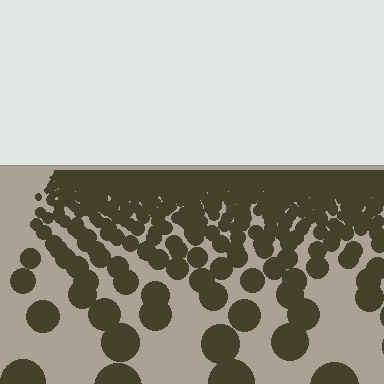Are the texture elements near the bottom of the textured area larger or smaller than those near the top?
Larger. Near the bottom, elements are closer to the viewer and appear at a bigger on-screen size.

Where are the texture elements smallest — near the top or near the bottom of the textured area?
Near the top.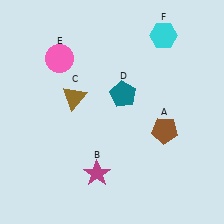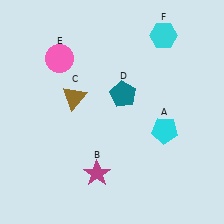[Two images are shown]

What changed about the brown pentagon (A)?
In Image 1, A is brown. In Image 2, it changed to cyan.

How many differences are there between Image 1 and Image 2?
There is 1 difference between the two images.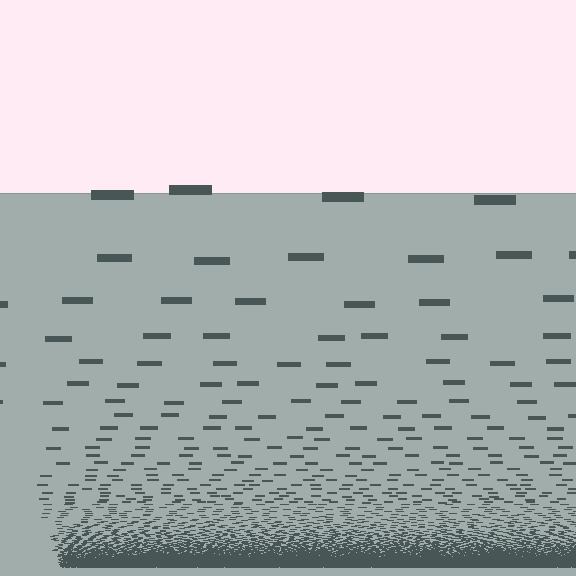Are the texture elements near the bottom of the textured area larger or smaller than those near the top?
Smaller. The gradient is inverted — elements near the bottom are smaller and denser.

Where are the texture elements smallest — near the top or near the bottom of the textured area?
Near the bottom.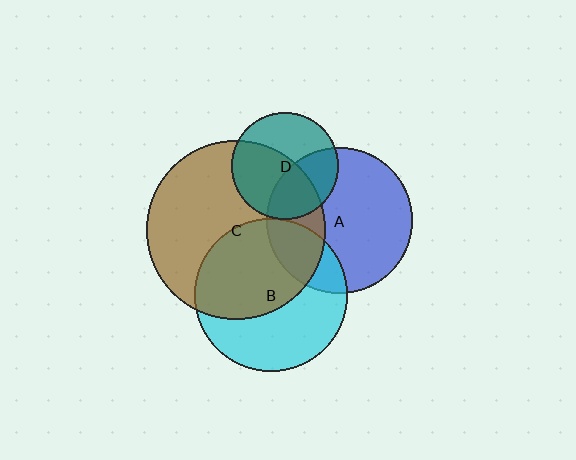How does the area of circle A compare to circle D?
Approximately 1.9 times.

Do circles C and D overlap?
Yes.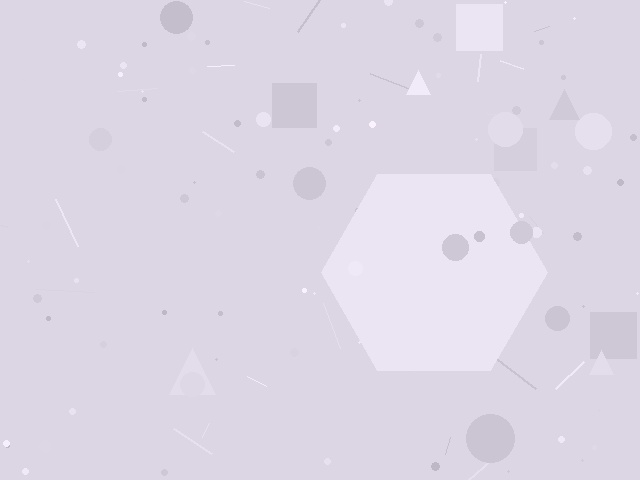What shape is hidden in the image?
A hexagon is hidden in the image.